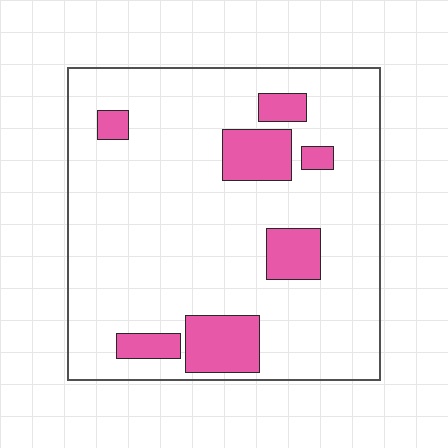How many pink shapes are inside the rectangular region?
7.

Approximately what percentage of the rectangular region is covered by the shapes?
Approximately 15%.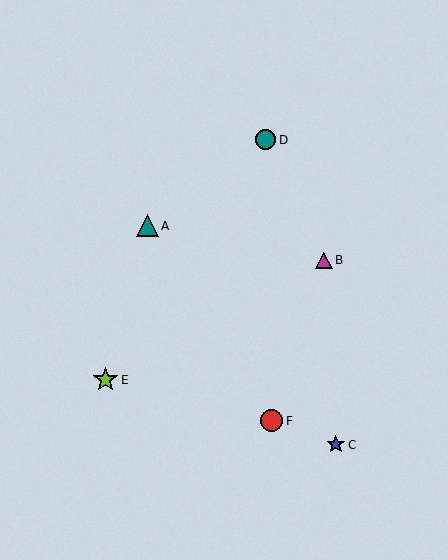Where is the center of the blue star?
The center of the blue star is at (336, 445).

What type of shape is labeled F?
Shape F is a red circle.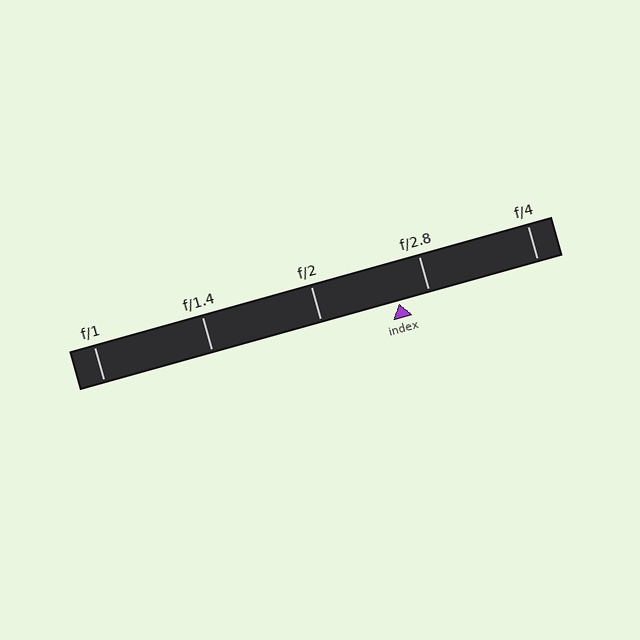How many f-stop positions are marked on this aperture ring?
There are 5 f-stop positions marked.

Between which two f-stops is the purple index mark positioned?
The index mark is between f/2 and f/2.8.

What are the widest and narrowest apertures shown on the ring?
The widest aperture shown is f/1 and the narrowest is f/4.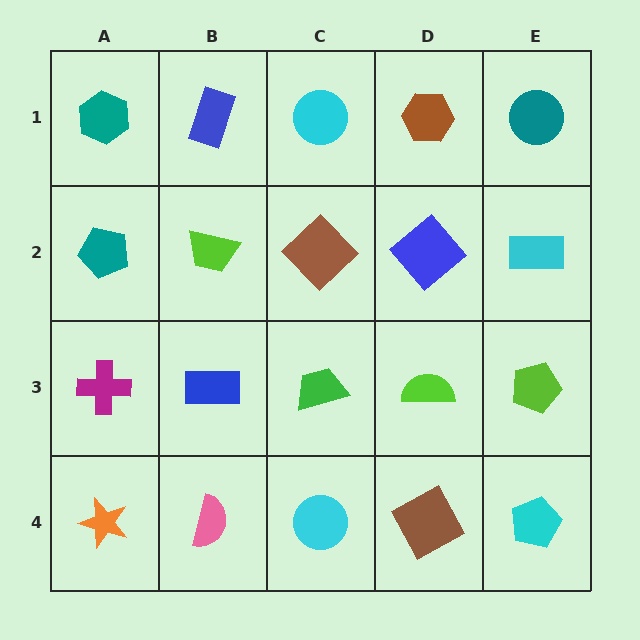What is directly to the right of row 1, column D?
A teal circle.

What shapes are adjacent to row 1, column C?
A brown diamond (row 2, column C), a blue rectangle (row 1, column B), a brown hexagon (row 1, column D).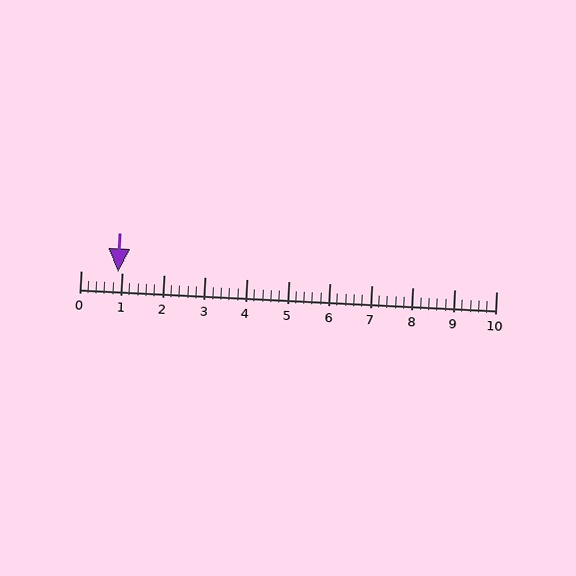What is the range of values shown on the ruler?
The ruler shows values from 0 to 10.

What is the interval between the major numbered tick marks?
The major tick marks are spaced 1 units apart.